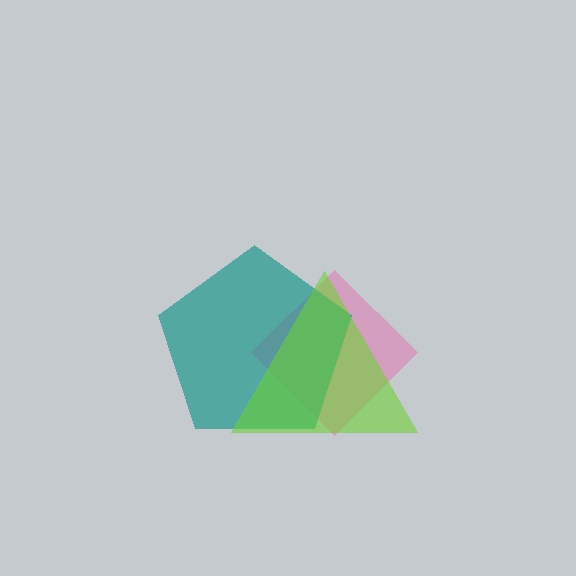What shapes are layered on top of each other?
The layered shapes are: a pink diamond, a teal pentagon, a lime triangle.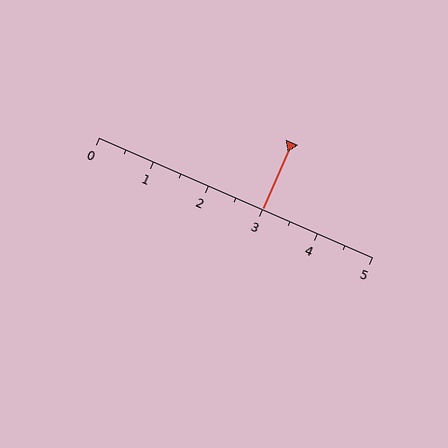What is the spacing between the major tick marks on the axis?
The major ticks are spaced 1 apart.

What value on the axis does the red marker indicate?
The marker indicates approximately 3.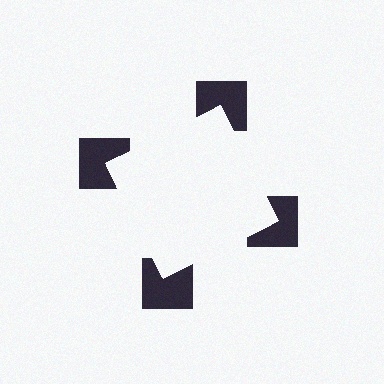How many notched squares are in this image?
There are 4 — one at each vertex of the illusory square.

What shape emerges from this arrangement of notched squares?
An illusory square — its edges are inferred from the aligned wedge cuts in the notched squares, not physically drawn.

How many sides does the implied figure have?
4 sides.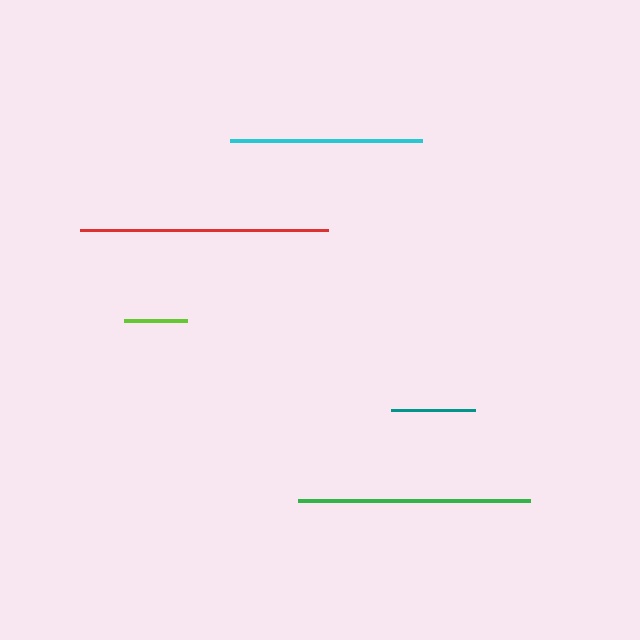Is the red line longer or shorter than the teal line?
The red line is longer than the teal line.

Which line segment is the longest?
The red line is the longest at approximately 248 pixels.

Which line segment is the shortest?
The lime line is the shortest at approximately 63 pixels.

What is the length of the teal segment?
The teal segment is approximately 84 pixels long.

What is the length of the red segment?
The red segment is approximately 248 pixels long.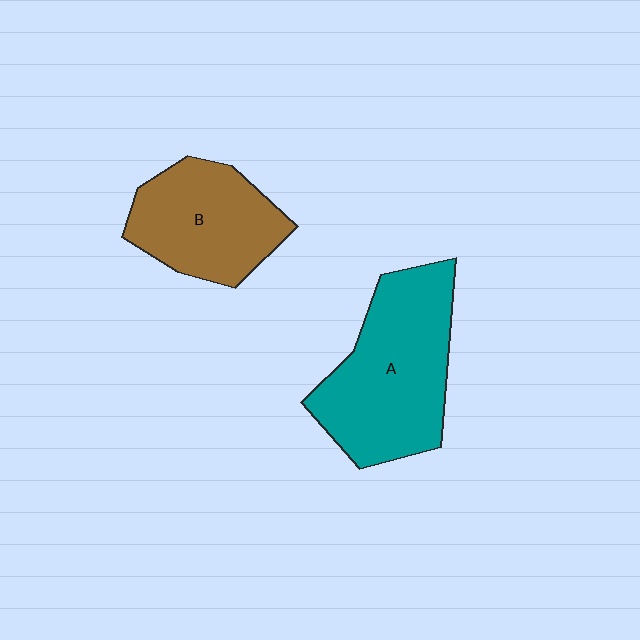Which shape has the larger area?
Shape A (teal).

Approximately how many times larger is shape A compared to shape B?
Approximately 1.4 times.